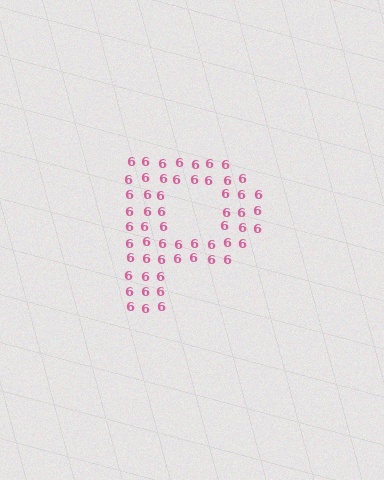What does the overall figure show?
The overall figure shows the letter P.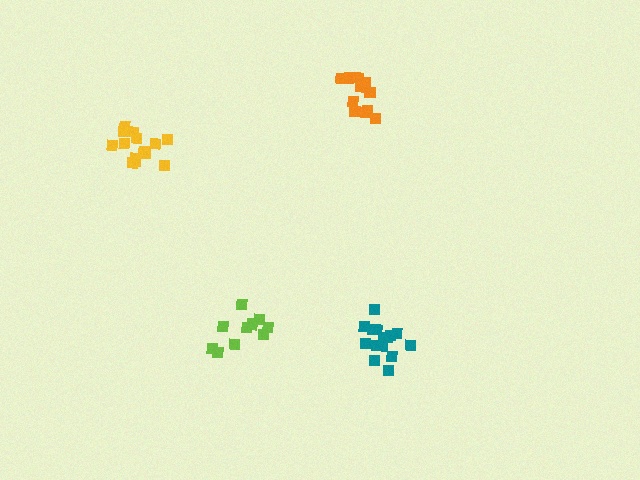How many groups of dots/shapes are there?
There are 4 groups.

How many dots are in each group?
Group 1: 11 dots, Group 2: 12 dots, Group 3: 14 dots, Group 4: 15 dots (52 total).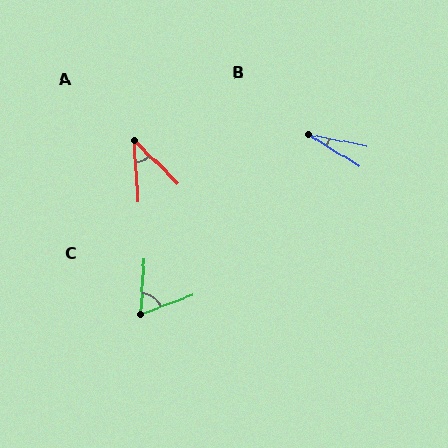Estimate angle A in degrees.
Approximately 43 degrees.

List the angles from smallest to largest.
B (21°), A (43°), C (65°).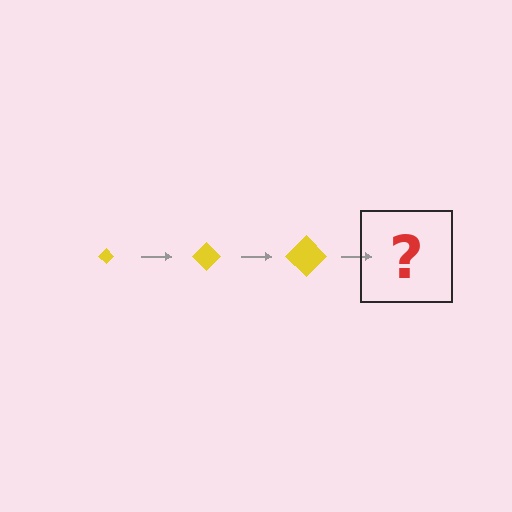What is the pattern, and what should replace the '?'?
The pattern is that the diamond gets progressively larger each step. The '?' should be a yellow diamond, larger than the previous one.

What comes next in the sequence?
The next element should be a yellow diamond, larger than the previous one.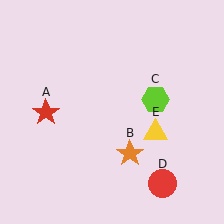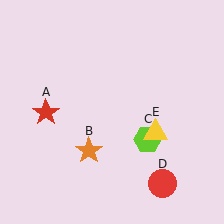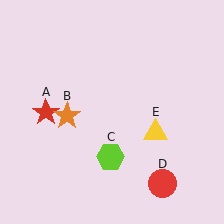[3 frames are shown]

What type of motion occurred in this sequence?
The orange star (object B), lime hexagon (object C) rotated clockwise around the center of the scene.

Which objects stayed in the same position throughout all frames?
Red star (object A) and red circle (object D) and yellow triangle (object E) remained stationary.